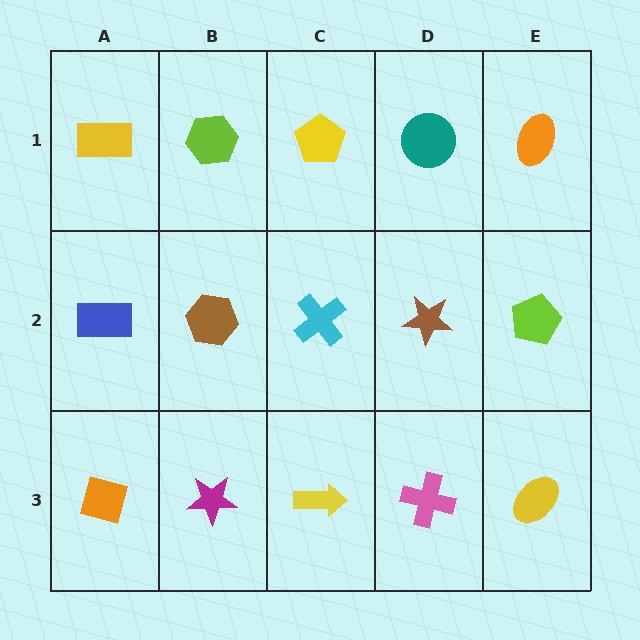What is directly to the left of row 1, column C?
A lime hexagon.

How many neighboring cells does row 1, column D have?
3.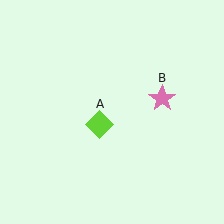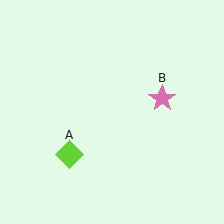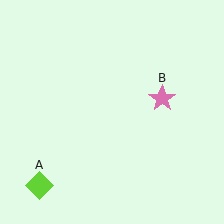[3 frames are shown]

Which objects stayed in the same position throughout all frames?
Pink star (object B) remained stationary.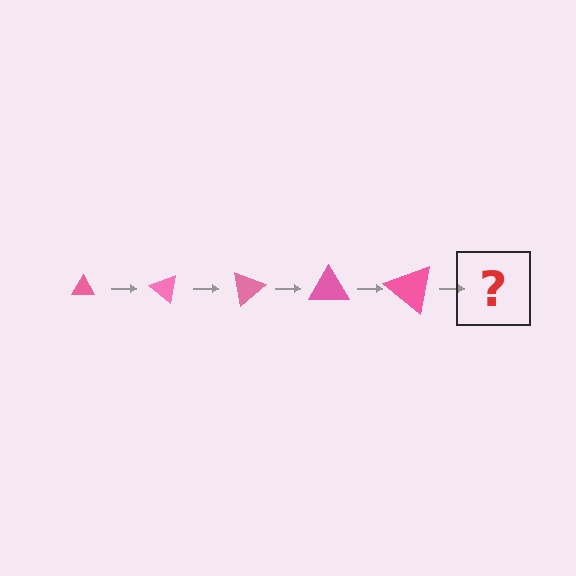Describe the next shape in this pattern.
It should be a triangle, larger than the previous one and rotated 200 degrees from the start.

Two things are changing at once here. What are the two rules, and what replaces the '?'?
The two rules are that the triangle grows larger each step and it rotates 40 degrees each step. The '?' should be a triangle, larger than the previous one and rotated 200 degrees from the start.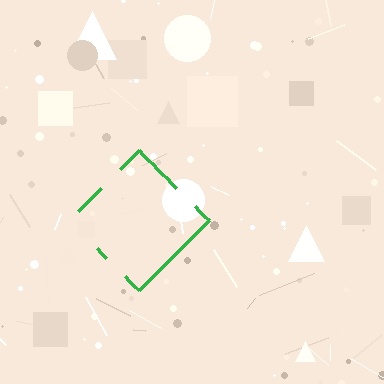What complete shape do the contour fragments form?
The contour fragments form a diamond.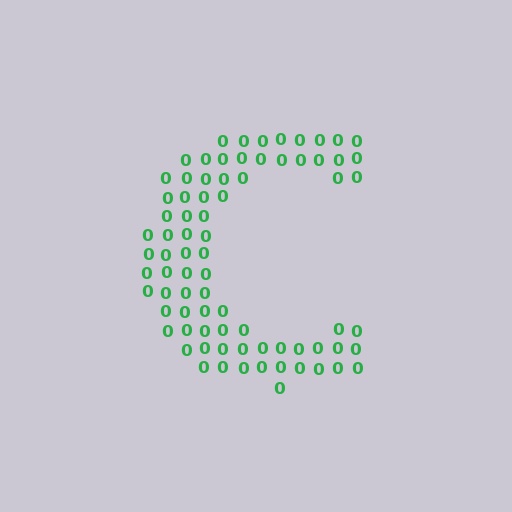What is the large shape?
The large shape is the letter C.